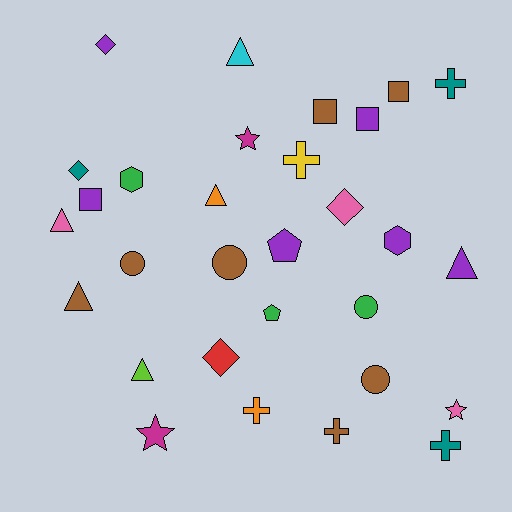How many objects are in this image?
There are 30 objects.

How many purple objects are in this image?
There are 6 purple objects.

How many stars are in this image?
There are 3 stars.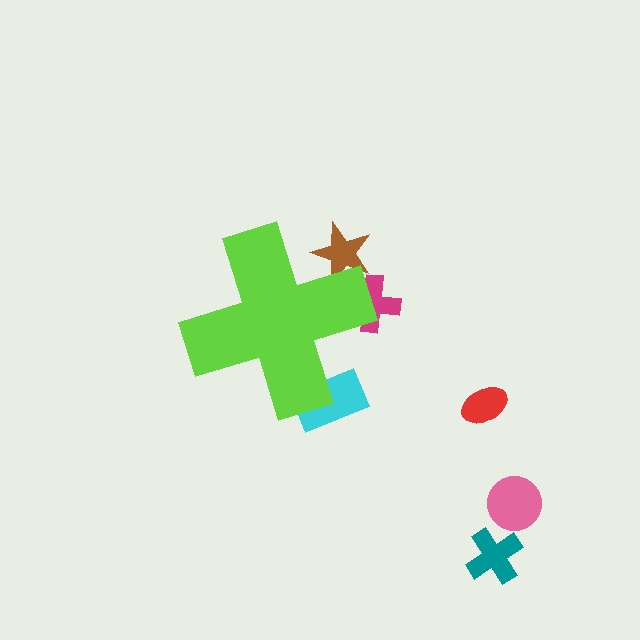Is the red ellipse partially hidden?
No, the red ellipse is fully visible.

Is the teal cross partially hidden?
No, the teal cross is fully visible.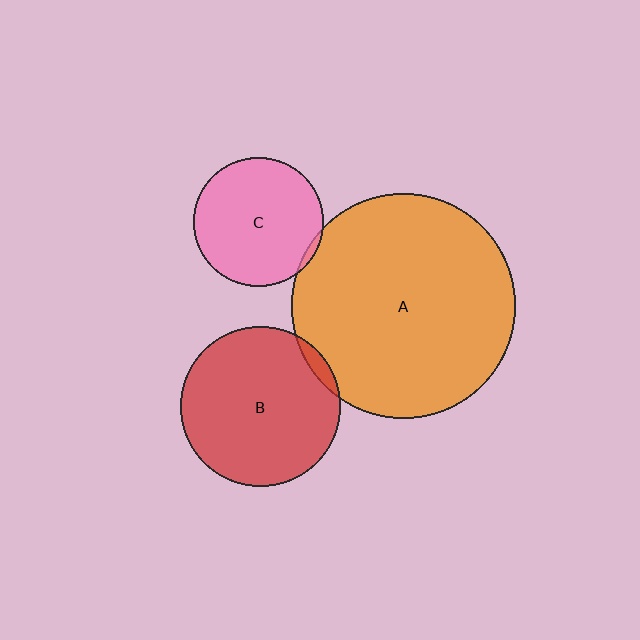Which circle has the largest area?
Circle A (orange).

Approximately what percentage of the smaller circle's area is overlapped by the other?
Approximately 5%.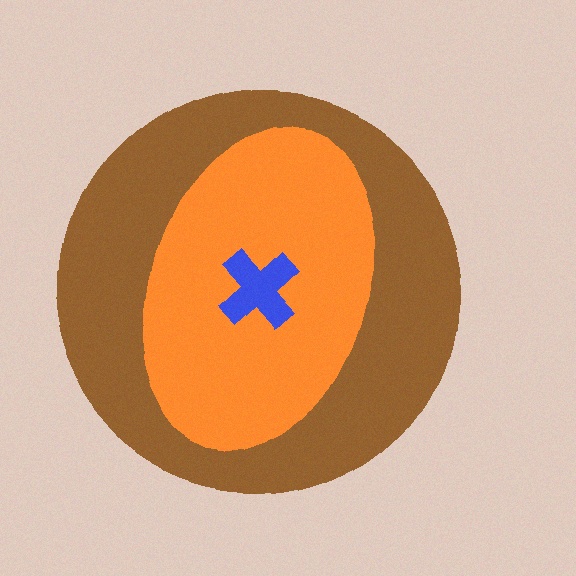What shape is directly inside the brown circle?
The orange ellipse.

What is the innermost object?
The blue cross.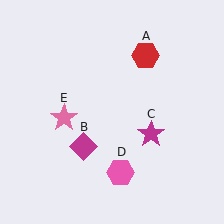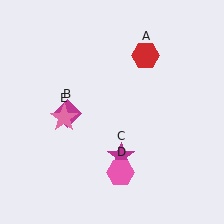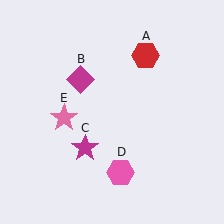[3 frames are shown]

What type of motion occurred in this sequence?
The magenta diamond (object B), magenta star (object C) rotated clockwise around the center of the scene.